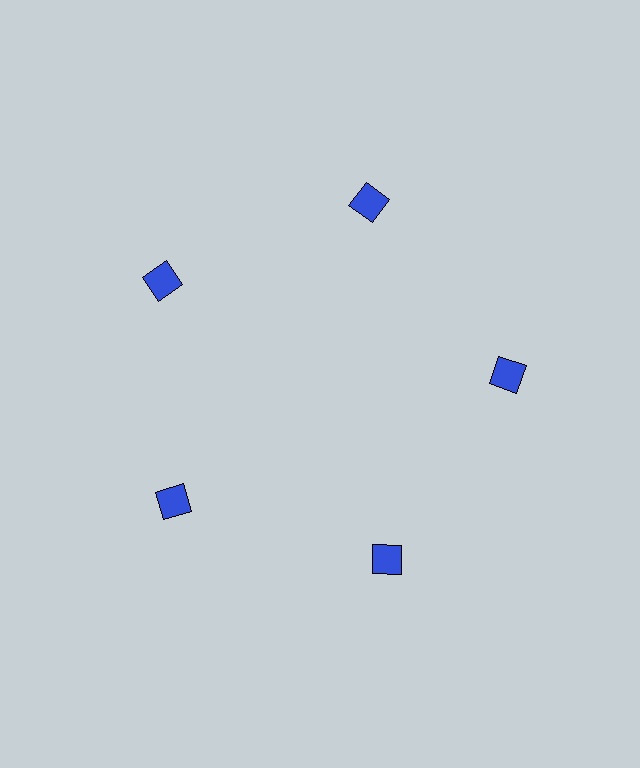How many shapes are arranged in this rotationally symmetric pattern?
There are 5 shapes, arranged in 5 groups of 1.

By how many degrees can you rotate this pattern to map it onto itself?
The pattern maps onto itself every 72 degrees of rotation.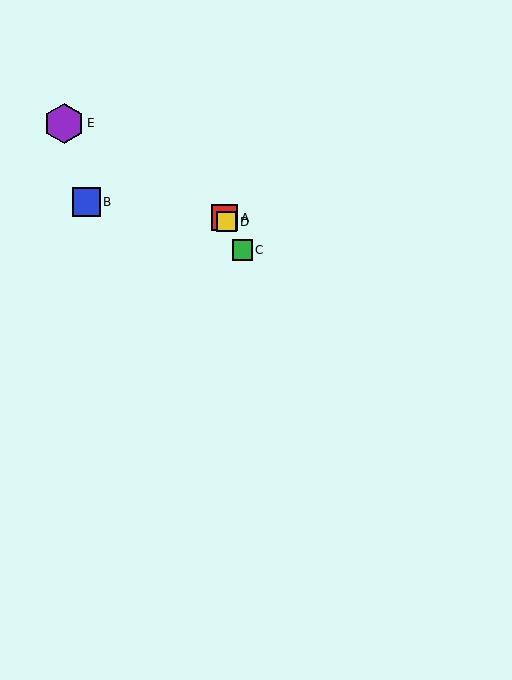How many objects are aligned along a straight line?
3 objects (A, C, D) are aligned along a straight line.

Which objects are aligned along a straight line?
Objects A, C, D are aligned along a straight line.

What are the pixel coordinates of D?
Object D is at (227, 222).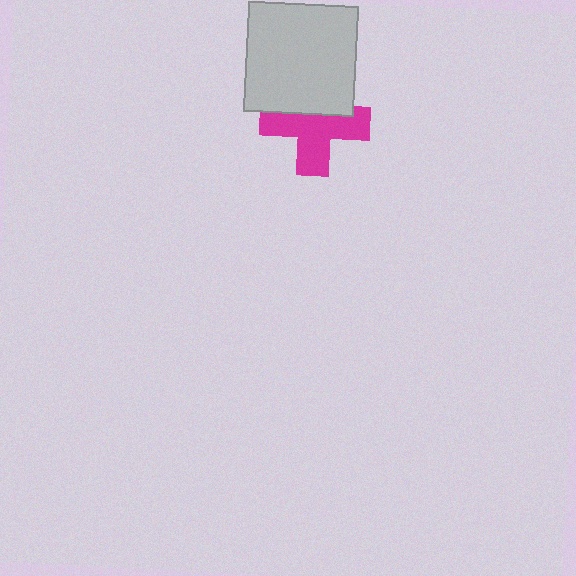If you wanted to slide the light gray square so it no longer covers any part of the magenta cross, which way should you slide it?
Slide it up — that is the most direct way to separate the two shapes.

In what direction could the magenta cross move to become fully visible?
The magenta cross could move down. That would shift it out from behind the light gray square entirely.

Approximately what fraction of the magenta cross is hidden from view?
Roughly 35% of the magenta cross is hidden behind the light gray square.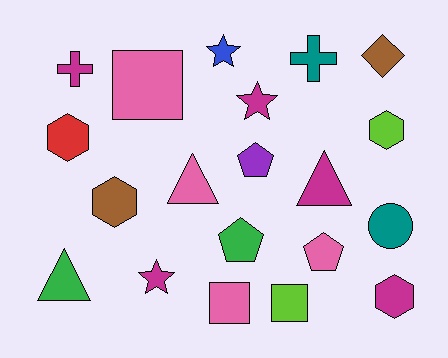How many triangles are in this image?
There are 3 triangles.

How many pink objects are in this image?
There are 4 pink objects.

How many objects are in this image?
There are 20 objects.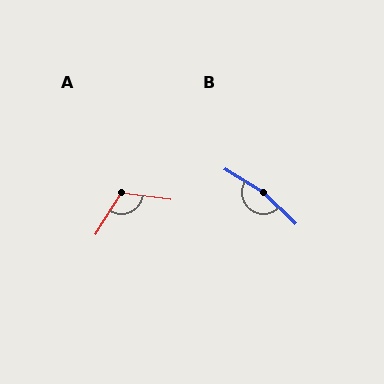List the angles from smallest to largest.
A (114°), B (167°).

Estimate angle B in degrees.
Approximately 167 degrees.